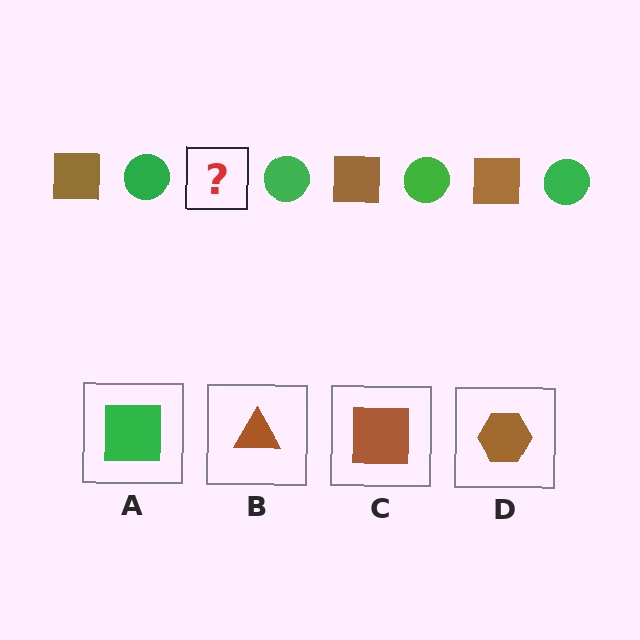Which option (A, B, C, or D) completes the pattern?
C.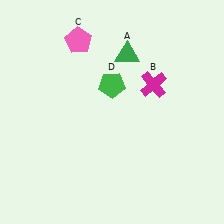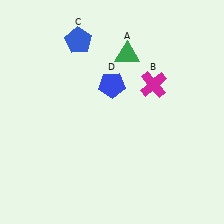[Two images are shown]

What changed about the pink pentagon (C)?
In Image 1, C is pink. In Image 2, it changed to blue.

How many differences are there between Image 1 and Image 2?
There are 2 differences between the two images.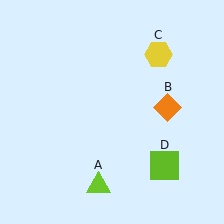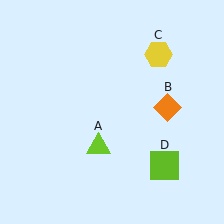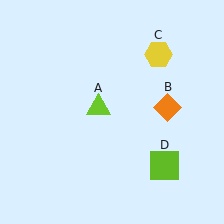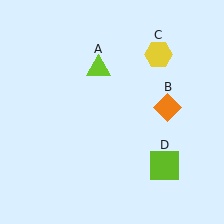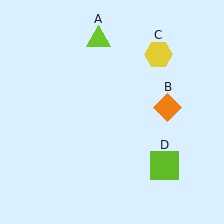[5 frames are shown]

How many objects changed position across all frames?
1 object changed position: lime triangle (object A).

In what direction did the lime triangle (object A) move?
The lime triangle (object A) moved up.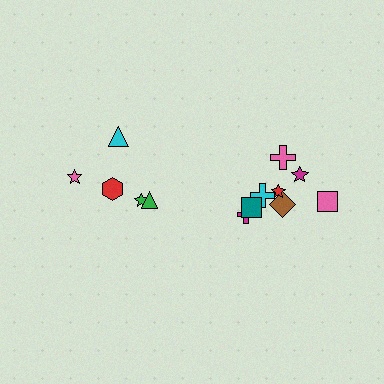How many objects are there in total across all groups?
There are 13 objects.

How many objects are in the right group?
There are 8 objects.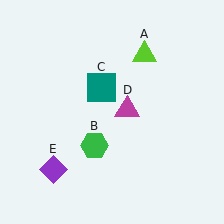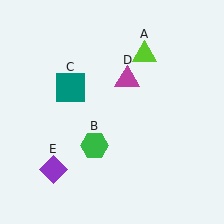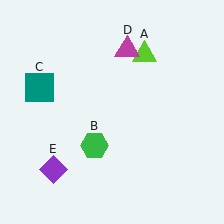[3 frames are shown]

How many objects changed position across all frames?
2 objects changed position: teal square (object C), magenta triangle (object D).